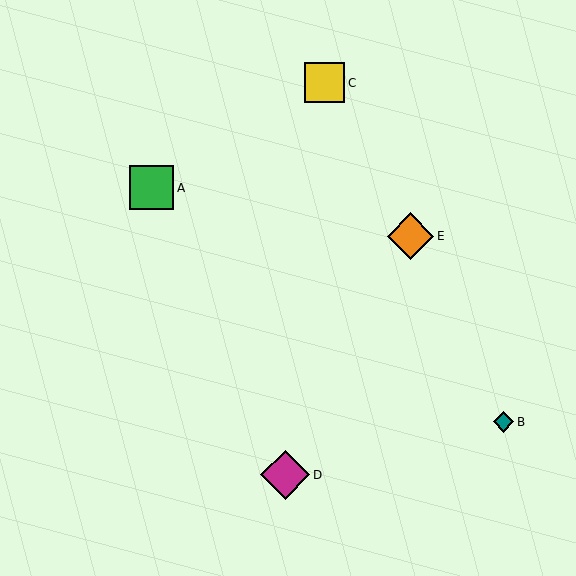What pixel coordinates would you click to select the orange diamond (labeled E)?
Click at (411, 236) to select the orange diamond E.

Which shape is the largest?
The magenta diamond (labeled D) is the largest.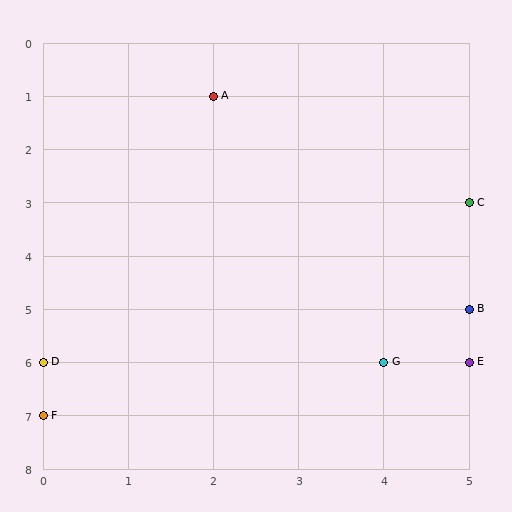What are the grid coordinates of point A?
Point A is at grid coordinates (2, 1).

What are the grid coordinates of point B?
Point B is at grid coordinates (5, 5).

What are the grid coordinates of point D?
Point D is at grid coordinates (0, 6).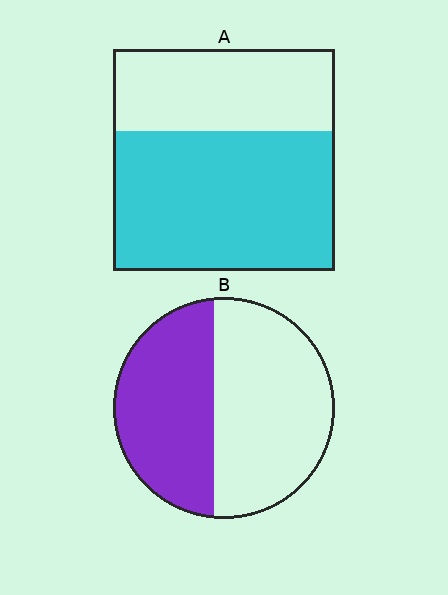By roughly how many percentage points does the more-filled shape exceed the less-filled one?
By roughly 20 percentage points (A over B).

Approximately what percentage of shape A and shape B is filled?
A is approximately 65% and B is approximately 45%.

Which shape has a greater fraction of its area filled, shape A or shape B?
Shape A.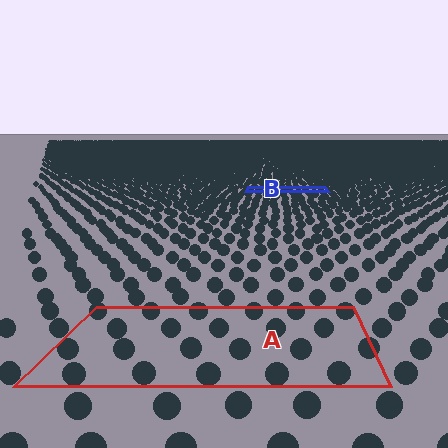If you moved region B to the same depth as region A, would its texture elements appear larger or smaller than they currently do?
They would appear larger. At a closer depth, the same texture elements are projected at a bigger on-screen size.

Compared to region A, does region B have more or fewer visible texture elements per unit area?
Region B has more texture elements per unit area — they are packed more densely because it is farther away.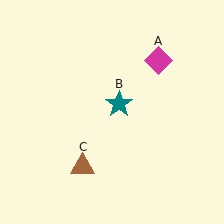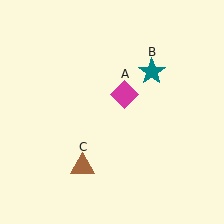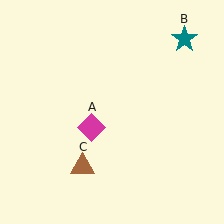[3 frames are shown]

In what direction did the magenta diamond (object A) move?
The magenta diamond (object A) moved down and to the left.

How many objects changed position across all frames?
2 objects changed position: magenta diamond (object A), teal star (object B).